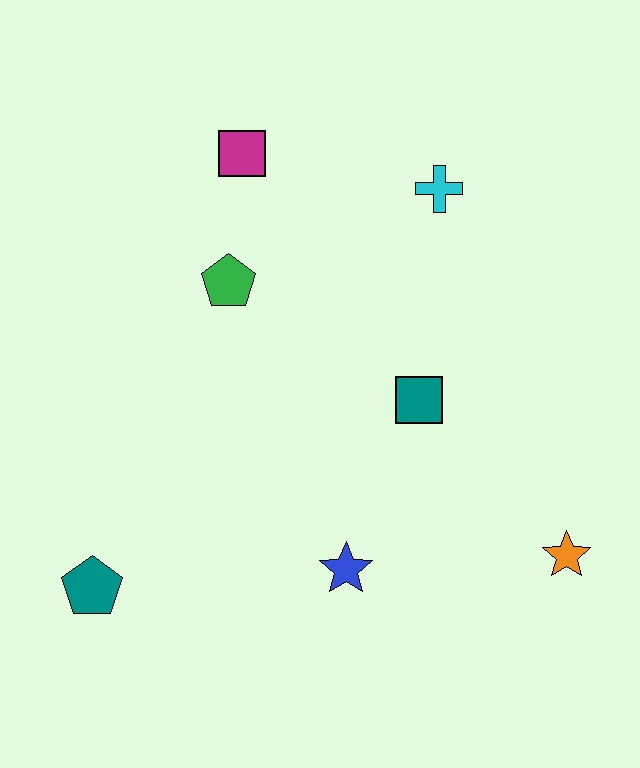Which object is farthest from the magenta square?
The orange star is farthest from the magenta square.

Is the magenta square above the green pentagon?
Yes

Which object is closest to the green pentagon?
The magenta square is closest to the green pentagon.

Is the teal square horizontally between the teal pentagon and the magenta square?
No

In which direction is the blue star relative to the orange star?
The blue star is to the left of the orange star.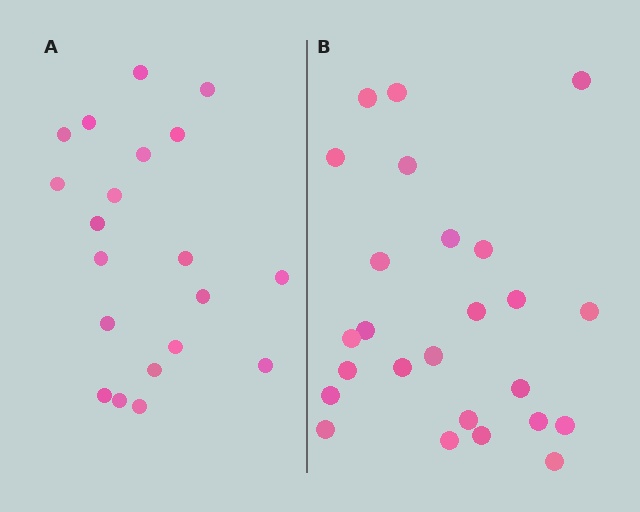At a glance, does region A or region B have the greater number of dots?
Region B (the right region) has more dots.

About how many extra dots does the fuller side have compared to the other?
Region B has about 5 more dots than region A.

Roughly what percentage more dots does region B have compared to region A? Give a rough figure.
About 25% more.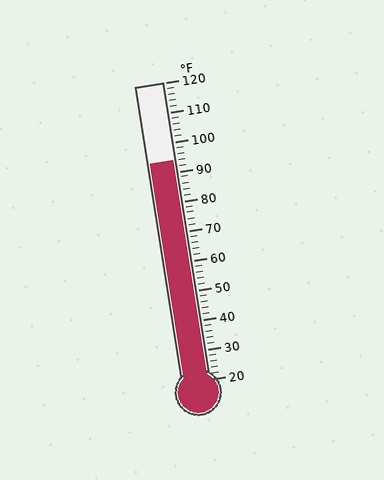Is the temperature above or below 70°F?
The temperature is above 70°F.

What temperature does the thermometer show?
The thermometer shows approximately 94°F.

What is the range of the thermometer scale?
The thermometer scale ranges from 20°F to 120°F.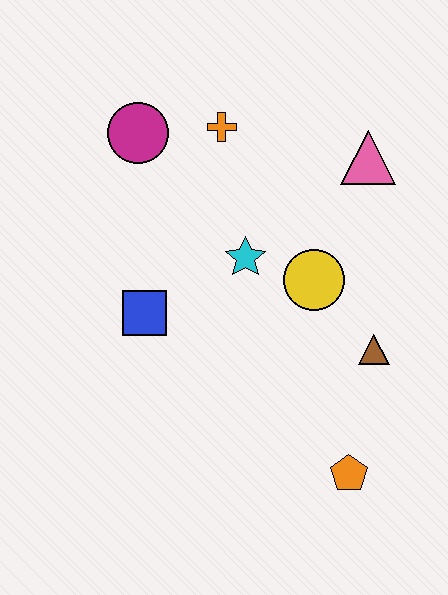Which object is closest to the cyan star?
The yellow circle is closest to the cyan star.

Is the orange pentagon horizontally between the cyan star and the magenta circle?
No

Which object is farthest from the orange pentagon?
The magenta circle is farthest from the orange pentagon.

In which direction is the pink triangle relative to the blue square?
The pink triangle is to the right of the blue square.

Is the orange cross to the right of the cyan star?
No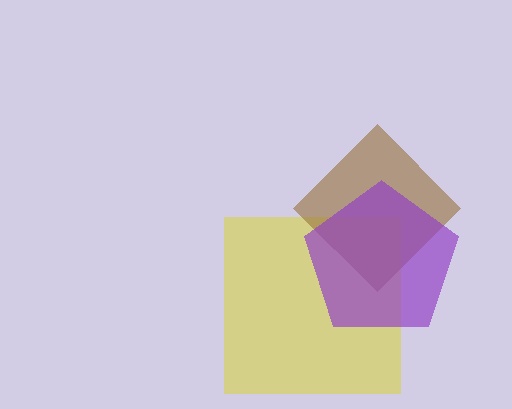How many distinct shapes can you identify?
There are 3 distinct shapes: a yellow square, a brown diamond, a purple pentagon.